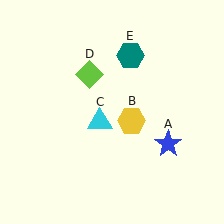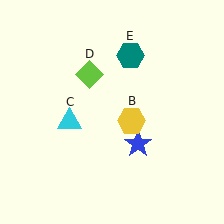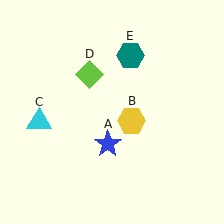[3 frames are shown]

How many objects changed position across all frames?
2 objects changed position: blue star (object A), cyan triangle (object C).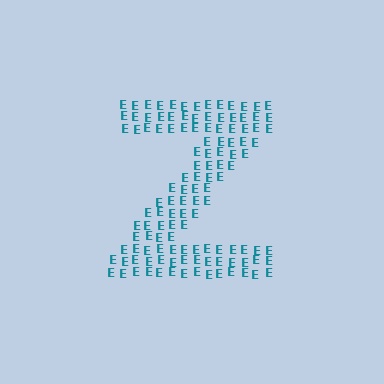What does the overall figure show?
The overall figure shows the letter Z.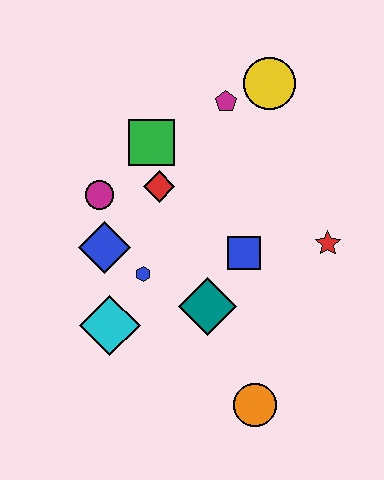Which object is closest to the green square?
The red diamond is closest to the green square.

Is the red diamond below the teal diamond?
No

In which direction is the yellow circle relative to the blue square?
The yellow circle is above the blue square.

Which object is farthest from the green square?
The orange circle is farthest from the green square.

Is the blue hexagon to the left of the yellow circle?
Yes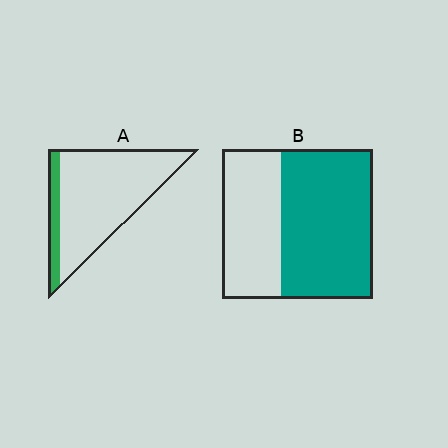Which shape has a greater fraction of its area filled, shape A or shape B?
Shape B.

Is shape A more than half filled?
No.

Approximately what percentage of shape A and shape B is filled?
A is approximately 15% and B is approximately 60%.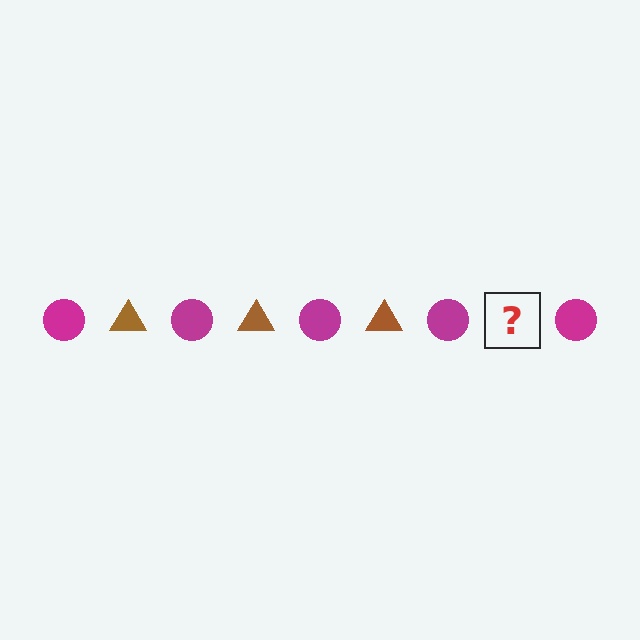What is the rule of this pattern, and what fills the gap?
The rule is that the pattern alternates between magenta circle and brown triangle. The gap should be filled with a brown triangle.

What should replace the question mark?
The question mark should be replaced with a brown triangle.